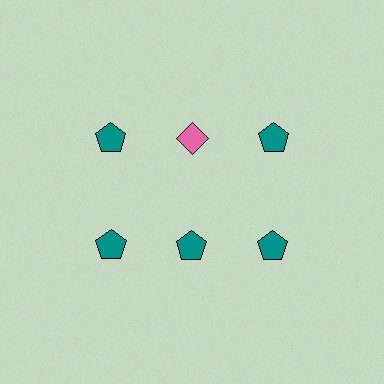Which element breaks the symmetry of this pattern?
The pink diamond in the top row, second from left column breaks the symmetry. All other shapes are teal pentagons.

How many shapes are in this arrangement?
There are 6 shapes arranged in a grid pattern.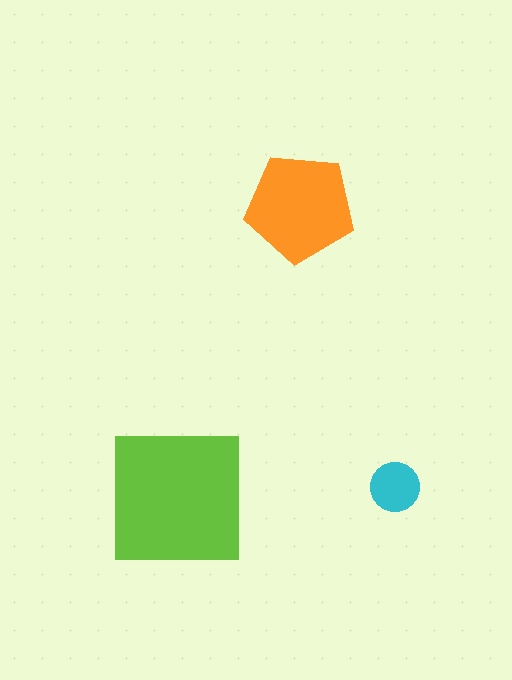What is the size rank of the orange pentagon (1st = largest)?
2nd.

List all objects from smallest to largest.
The cyan circle, the orange pentagon, the lime square.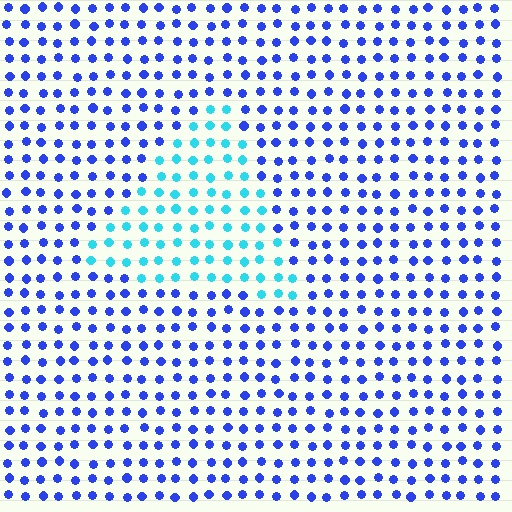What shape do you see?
I see a triangle.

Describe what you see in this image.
The image is filled with small blue elements in a uniform arrangement. A triangle-shaped region is visible where the elements are tinted to a slightly different hue, forming a subtle color boundary.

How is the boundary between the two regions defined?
The boundary is defined purely by a slight shift in hue (about 48 degrees). Spacing, size, and orientation are identical on both sides.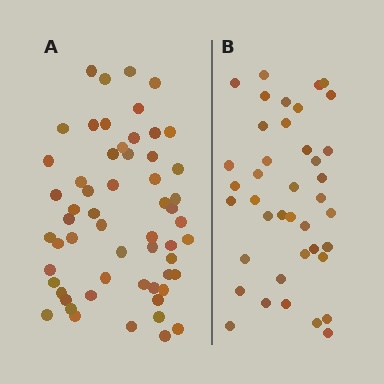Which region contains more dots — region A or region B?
Region A (the left region) has more dots.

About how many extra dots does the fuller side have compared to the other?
Region A has approximately 20 more dots than region B.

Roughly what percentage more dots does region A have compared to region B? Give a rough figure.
About 45% more.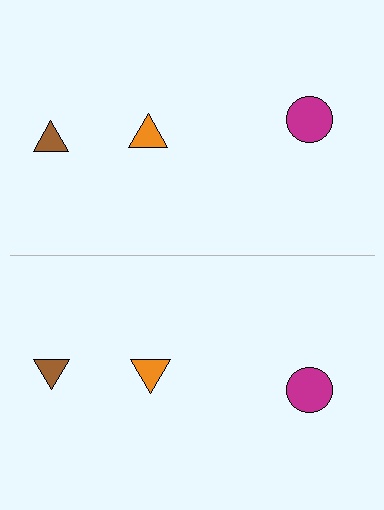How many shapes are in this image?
There are 6 shapes in this image.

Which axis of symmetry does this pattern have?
The pattern has a horizontal axis of symmetry running through the center of the image.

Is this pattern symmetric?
Yes, this pattern has bilateral (reflection) symmetry.